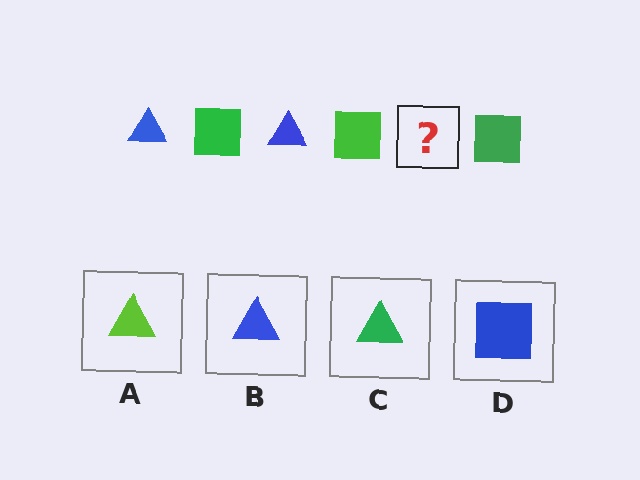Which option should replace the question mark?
Option B.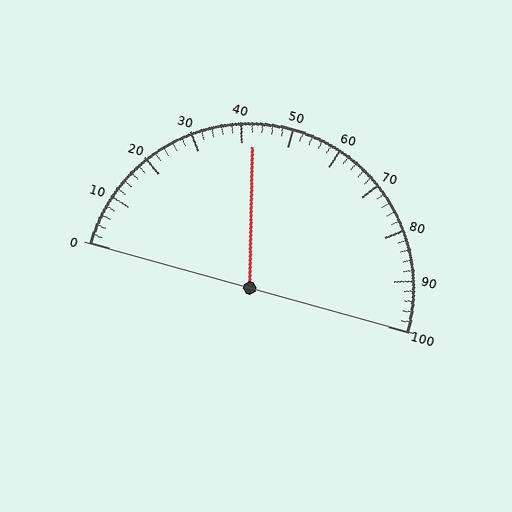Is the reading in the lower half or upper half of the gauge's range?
The reading is in the lower half of the range (0 to 100).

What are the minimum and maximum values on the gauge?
The gauge ranges from 0 to 100.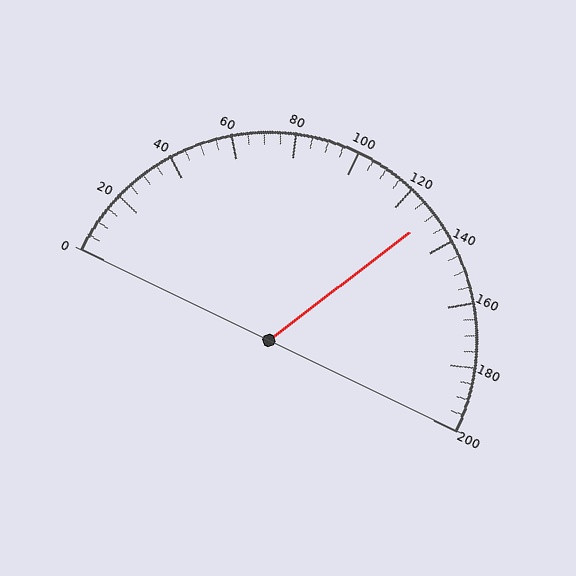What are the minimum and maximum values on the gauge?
The gauge ranges from 0 to 200.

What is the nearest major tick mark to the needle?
The nearest major tick mark is 120.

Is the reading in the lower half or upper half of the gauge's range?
The reading is in the upper half of the range (0 to 200).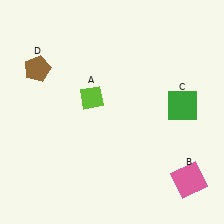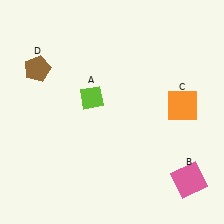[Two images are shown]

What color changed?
The square (C) changed from green in Image 1 to orange in Image 2.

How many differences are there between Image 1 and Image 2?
There is 1 difference between the two images.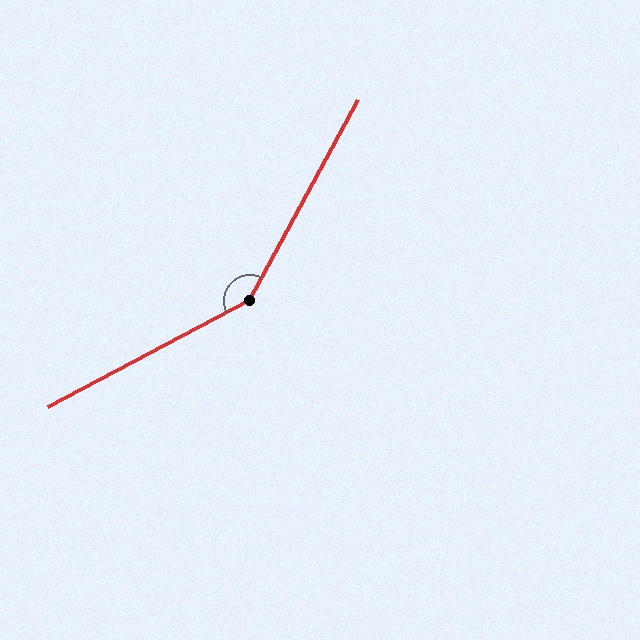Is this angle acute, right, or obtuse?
It is obtuse.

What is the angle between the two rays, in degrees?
Approximately 146 degrees.